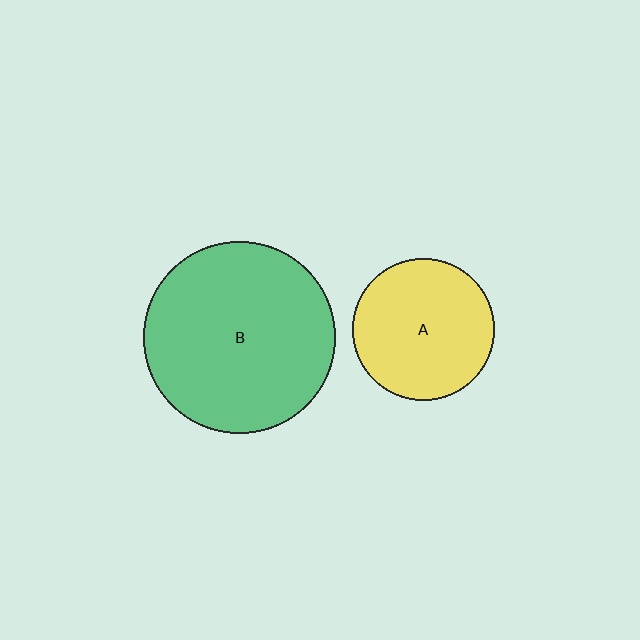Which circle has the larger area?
Circle B (green).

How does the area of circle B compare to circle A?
Approximately 1.8 times.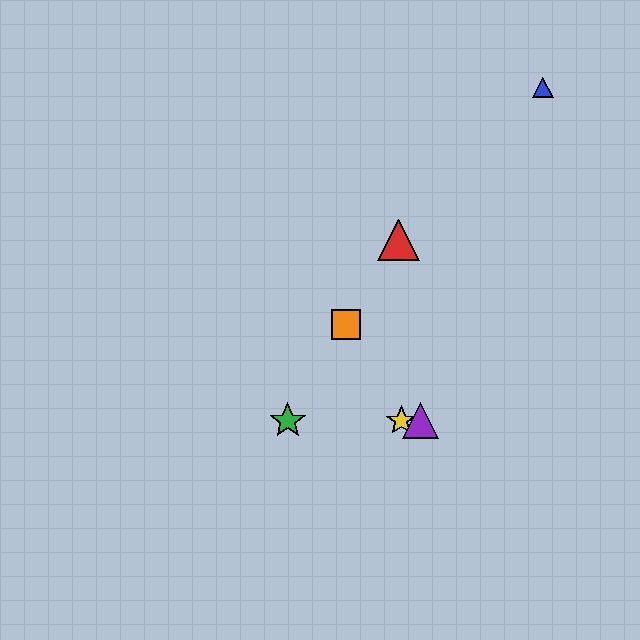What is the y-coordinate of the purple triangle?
The purple triangle is at y≈421.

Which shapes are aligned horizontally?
The green star, the yellow star, the purple triangle are aligned horizontally.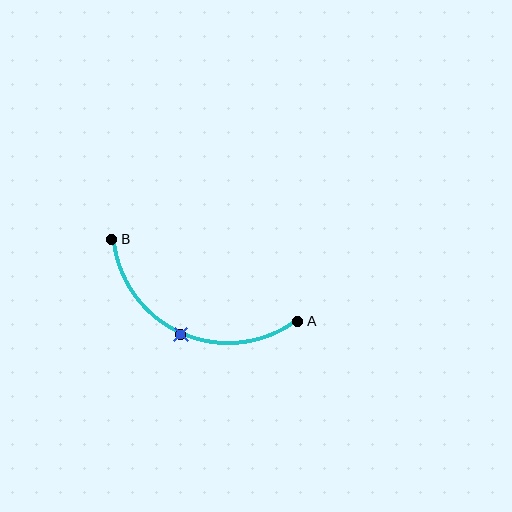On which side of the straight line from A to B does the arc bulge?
The arc bulges below the straight line connecting A and B.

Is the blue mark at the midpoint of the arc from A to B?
Yes. The blue mark lies on the arc at equal arc-length from both A and B — it is the arc midpoint.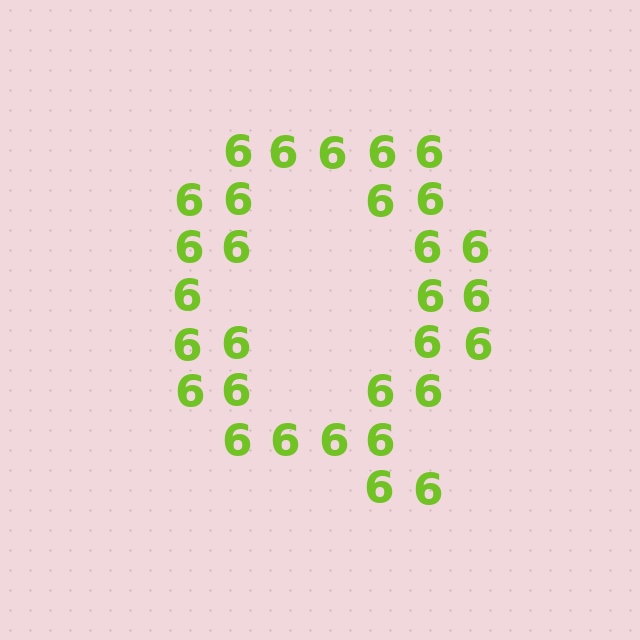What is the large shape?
The large shape is the letter Q.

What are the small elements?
The small elements are digit 6's.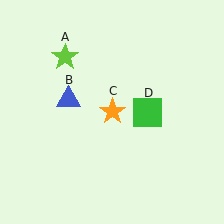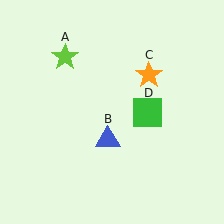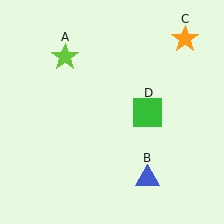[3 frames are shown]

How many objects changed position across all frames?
2 objects changed position: blue triangle (object B), orange star (object C).